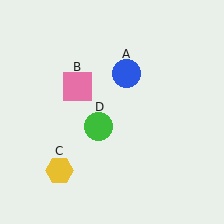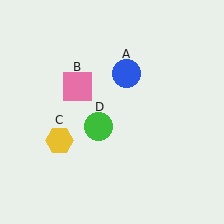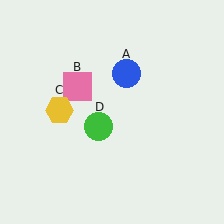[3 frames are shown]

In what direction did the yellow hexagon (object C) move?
The yellow hexagon (object C) moved up.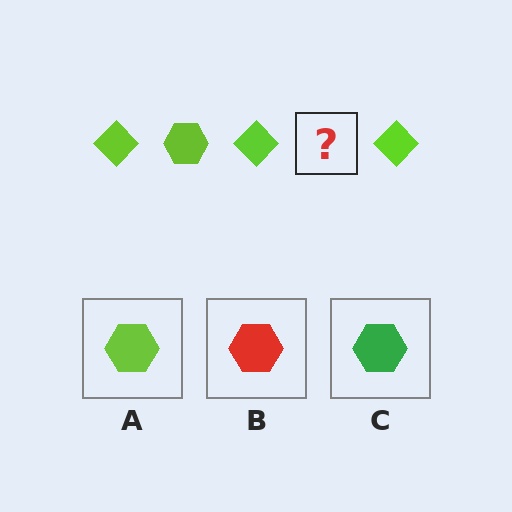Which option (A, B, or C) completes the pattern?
A.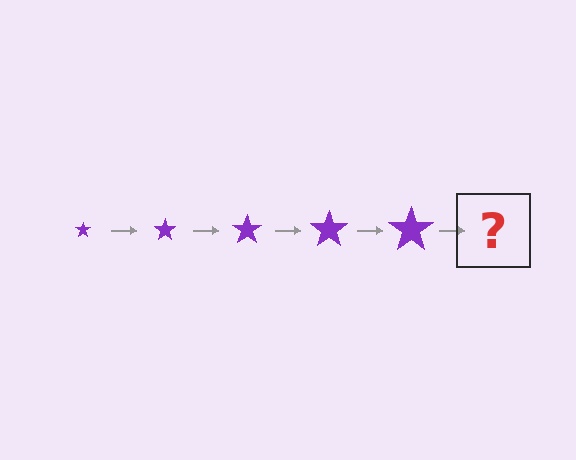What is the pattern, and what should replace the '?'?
The pattern is that the star gets progressively larger each step. The '?' should be a purple star, larger than the previous one.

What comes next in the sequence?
The next element should be a purple star, larger than the previous one.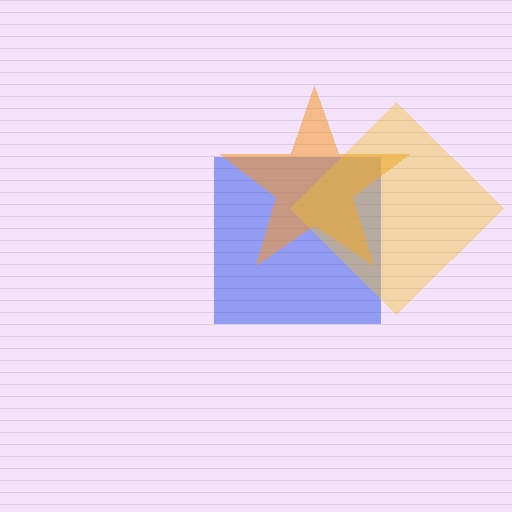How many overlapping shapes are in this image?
There are 3 overlapping shapes in the image.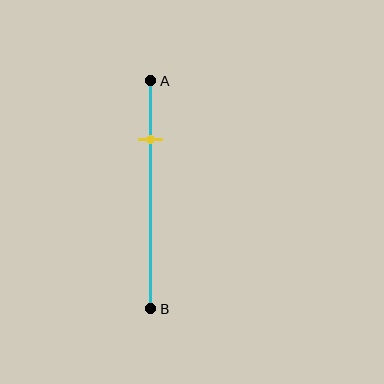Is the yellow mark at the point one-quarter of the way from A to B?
Yes, the mark is approximately at the one-quarter point.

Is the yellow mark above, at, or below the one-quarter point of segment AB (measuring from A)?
The yellow mark is approximately at the one-quarter point of segment AB.